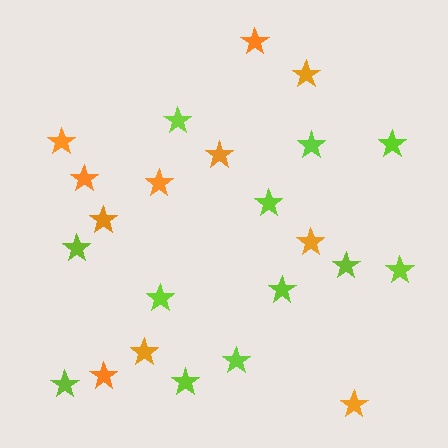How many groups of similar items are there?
There are 2 groups: one group of lime stars (12) and one group of orange stars (11).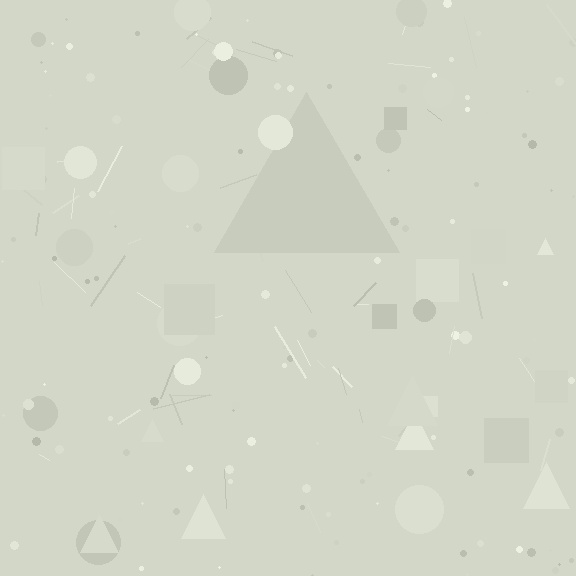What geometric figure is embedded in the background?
A triangle is embedded in the background.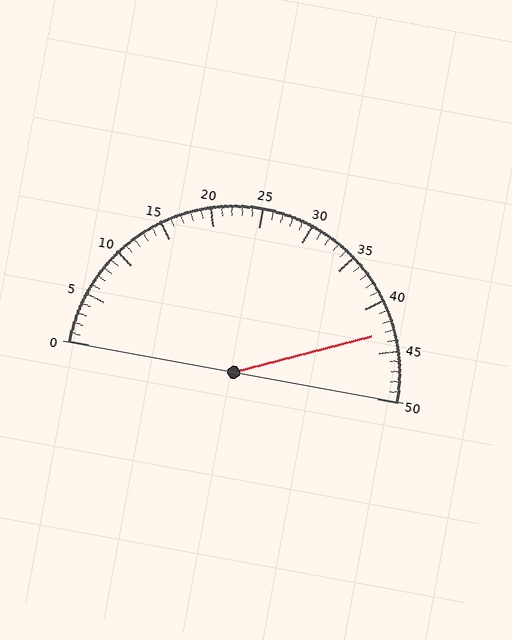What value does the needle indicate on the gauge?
The needle indicates approximately 43.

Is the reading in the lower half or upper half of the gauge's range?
The reading is in the upper half of the range (0 to 50).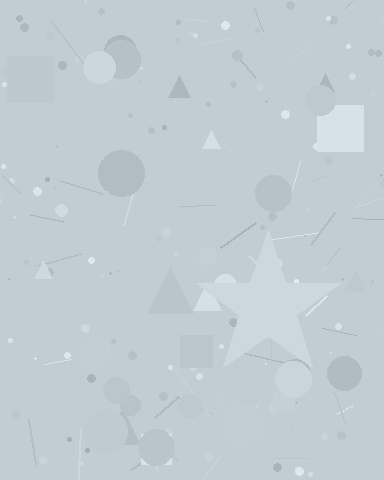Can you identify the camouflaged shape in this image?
The camouflaged shape is a star.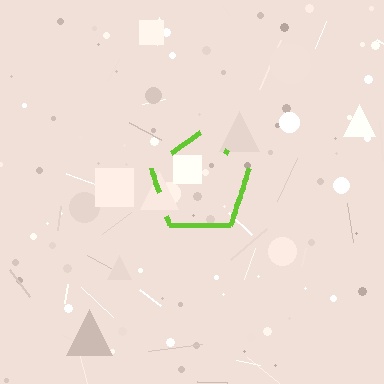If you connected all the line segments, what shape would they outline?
They would outline a pentagon.